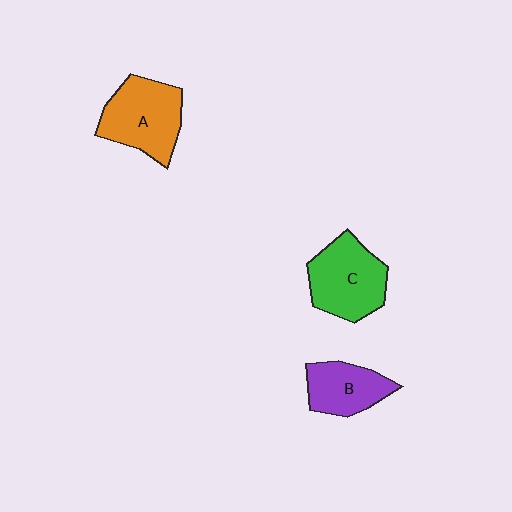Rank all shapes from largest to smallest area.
From largest to smallest: A (orange), C (green), B (purple).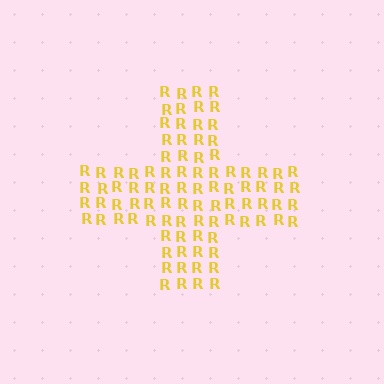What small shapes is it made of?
It is made of small letter R's.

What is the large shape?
The large shape is a cross.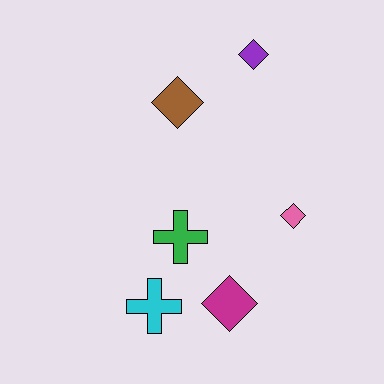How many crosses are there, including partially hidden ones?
There are 2 crosses.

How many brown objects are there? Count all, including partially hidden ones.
There is 1 brown object.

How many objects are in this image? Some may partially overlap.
There are 6 objects.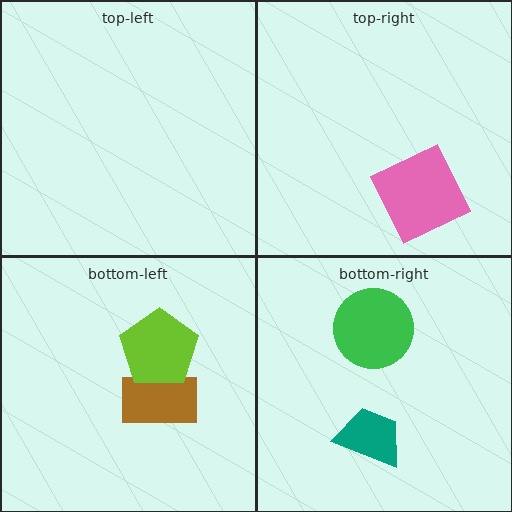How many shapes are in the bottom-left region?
2.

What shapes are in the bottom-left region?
The brown rectangle, the lime pentagon.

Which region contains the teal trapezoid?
The bottom-right region.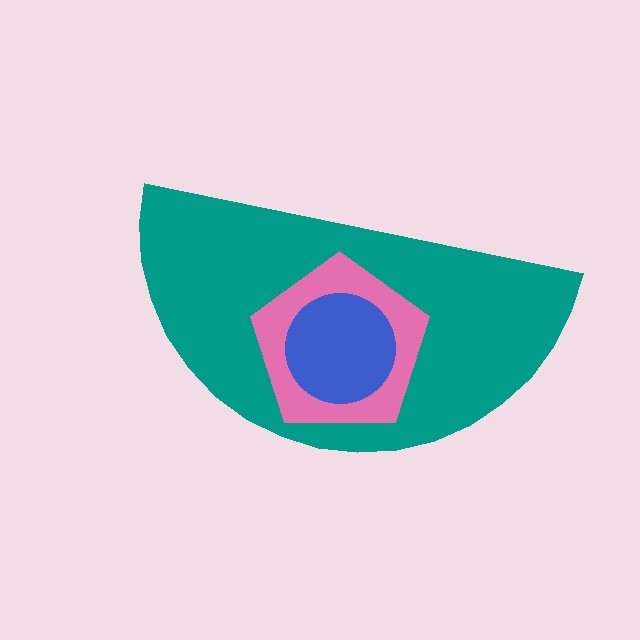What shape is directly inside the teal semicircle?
The pink pentagon.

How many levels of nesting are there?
3.